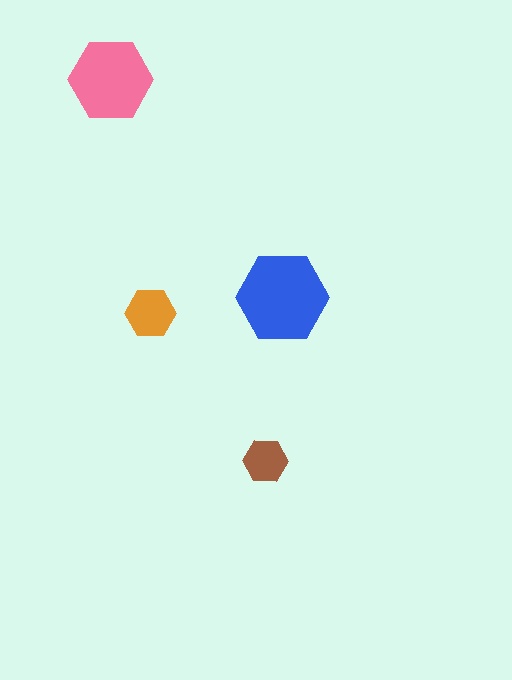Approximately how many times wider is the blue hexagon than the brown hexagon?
About 2 times wider.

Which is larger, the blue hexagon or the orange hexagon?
The blue one.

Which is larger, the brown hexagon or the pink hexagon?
The pink one.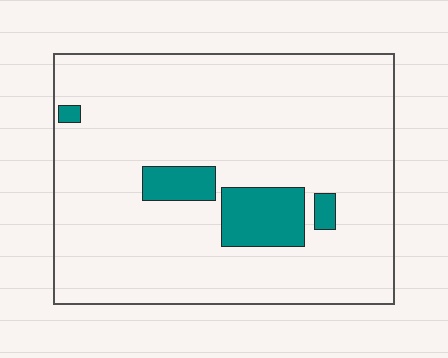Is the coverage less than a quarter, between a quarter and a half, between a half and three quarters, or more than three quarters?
Less than a quarter.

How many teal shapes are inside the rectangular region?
4.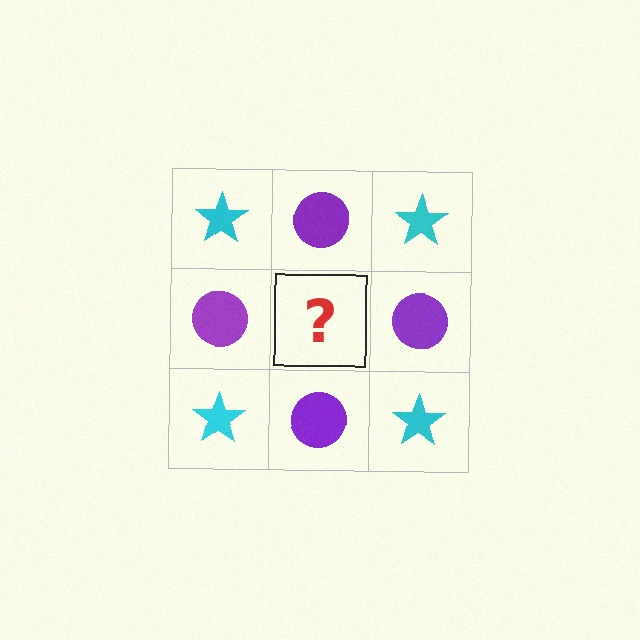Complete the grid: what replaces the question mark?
The question mark should be replaced with a cyan star.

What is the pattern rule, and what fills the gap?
The rule is that it alternates cyan star and purple circle in a checkerboard pattern. The gap should be filled with a cyan star.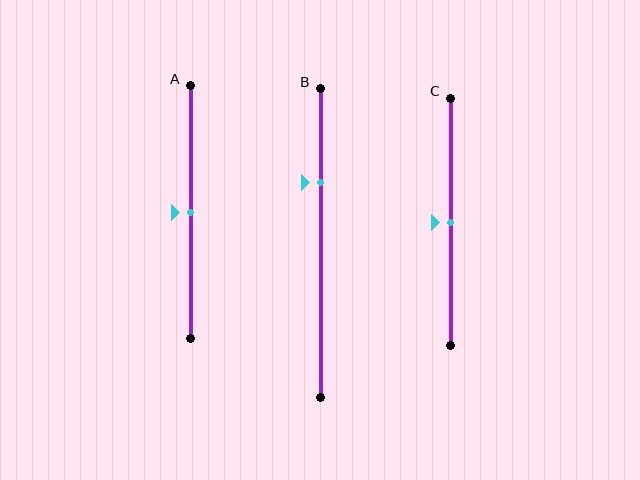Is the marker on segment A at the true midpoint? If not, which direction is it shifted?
Yes, the marker on segment A is at the true midpoint.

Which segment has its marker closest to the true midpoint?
Segment A has its marker closest to the true midpoint.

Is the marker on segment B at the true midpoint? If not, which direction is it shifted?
No, the marker on segment B is shifted upward by about 20% of the segment length.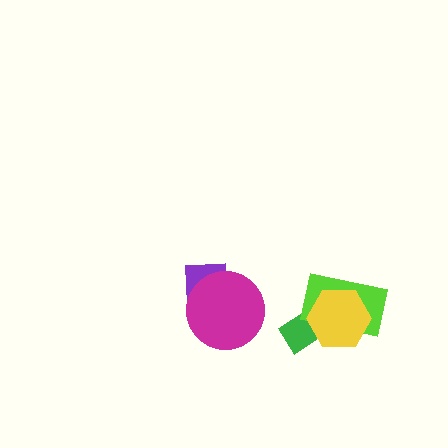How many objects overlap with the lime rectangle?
2 objects overlap with the lime rectangle.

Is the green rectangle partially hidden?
Yes, it is partially covered by another shape.